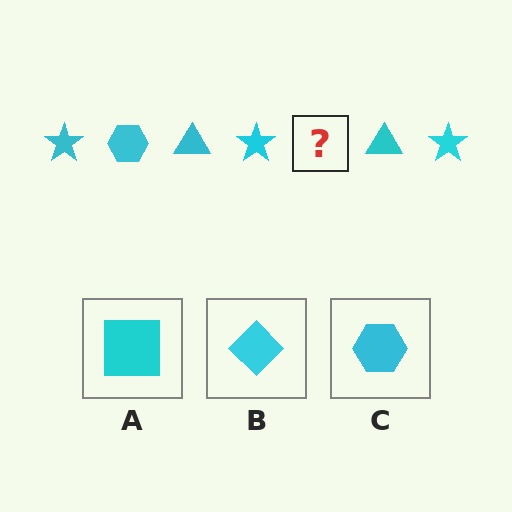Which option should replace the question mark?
Option C.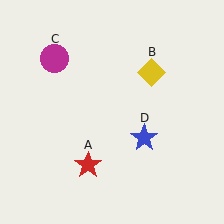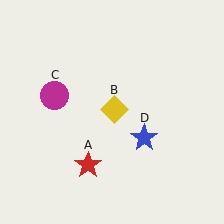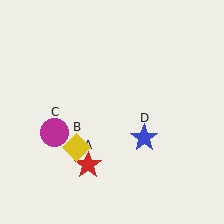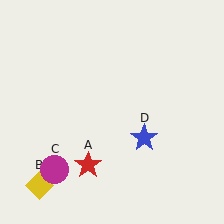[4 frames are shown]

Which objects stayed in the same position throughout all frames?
Red star (object A) and blue star (object D) remained stationary.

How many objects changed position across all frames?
2 objects changed position: yellow diamond (object B), magenta circle (object C).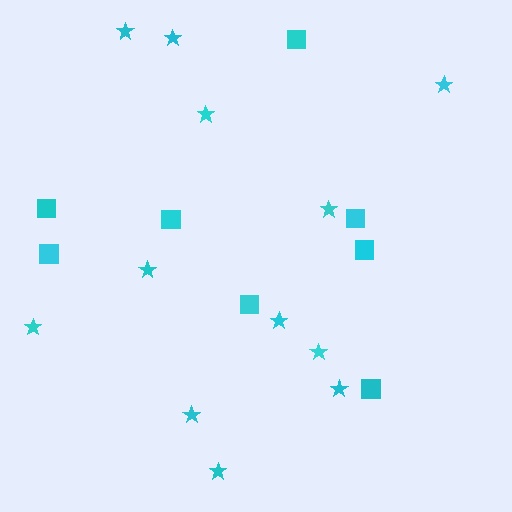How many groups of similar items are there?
There are 2 groups: one group of squares (8) and one group of stars (12).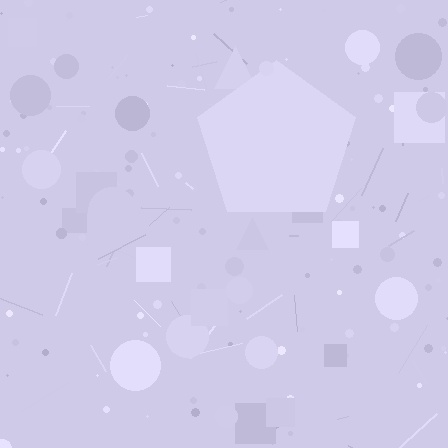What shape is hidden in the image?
A pentagon is hidden in the image.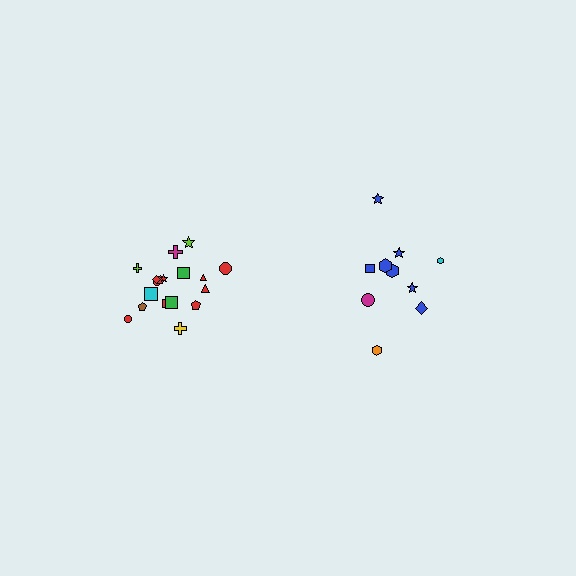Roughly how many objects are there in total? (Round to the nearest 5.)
Roughly 30 objects in total.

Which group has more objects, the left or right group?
The left group.